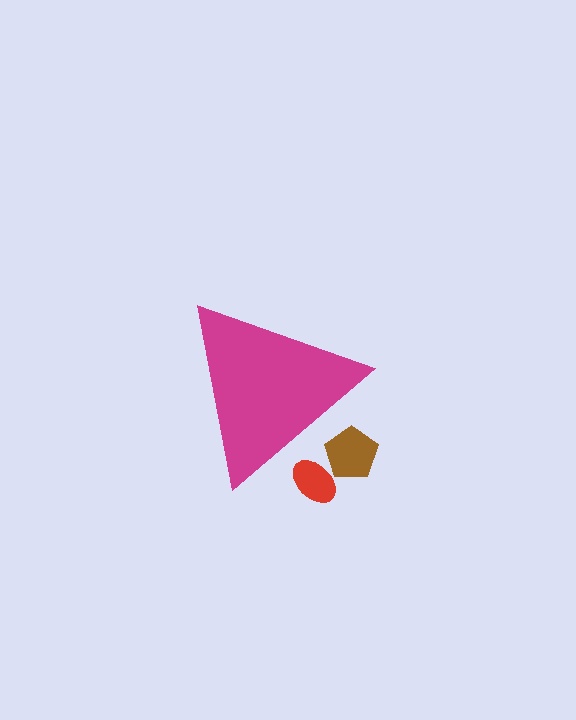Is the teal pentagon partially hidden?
Yes, the teal pentagon is partially hidden behind the magenta triangle.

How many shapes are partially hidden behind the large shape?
3 shapes are partially hidden.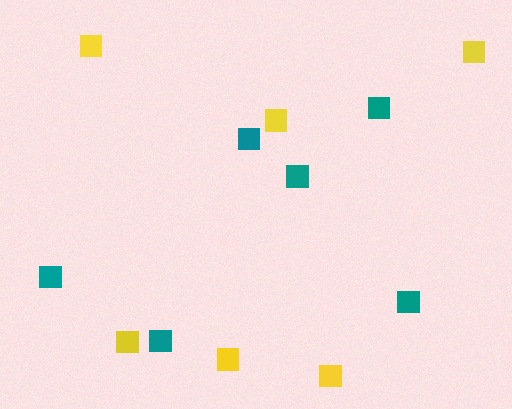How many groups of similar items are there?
There are 2 groups: one group of teal squares (6) and one group of yellow squares (6).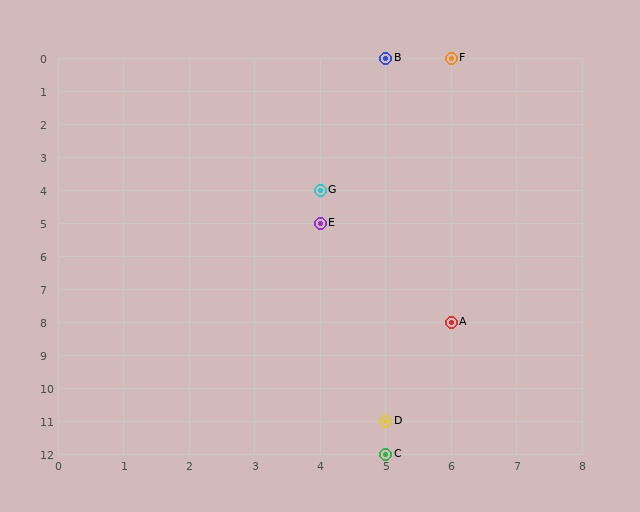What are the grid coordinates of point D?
Point D is at grid coordinates (5, 11).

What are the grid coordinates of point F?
Point F is at grid coordinates (6, 0).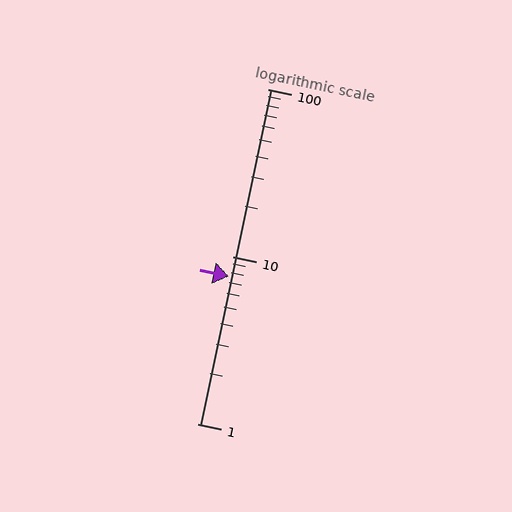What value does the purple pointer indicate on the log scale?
The pointer indicates approximately 7.6.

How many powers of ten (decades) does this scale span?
The scale spans 2 decades, from 1 to 100.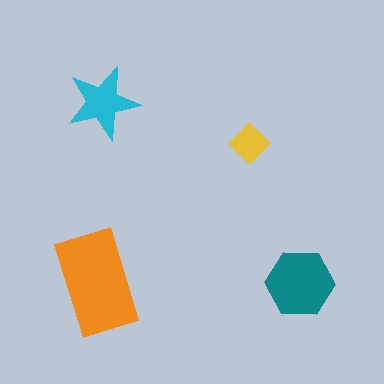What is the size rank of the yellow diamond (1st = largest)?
4th.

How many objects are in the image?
There are 4 objects in the image.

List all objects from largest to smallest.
The orange rectangle, the teal hexagon, the cyan star, the yellow diamond.